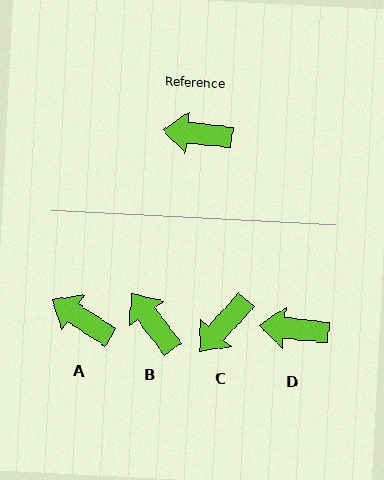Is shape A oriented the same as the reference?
No, it is off by about 27 degrees.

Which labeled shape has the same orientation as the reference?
D.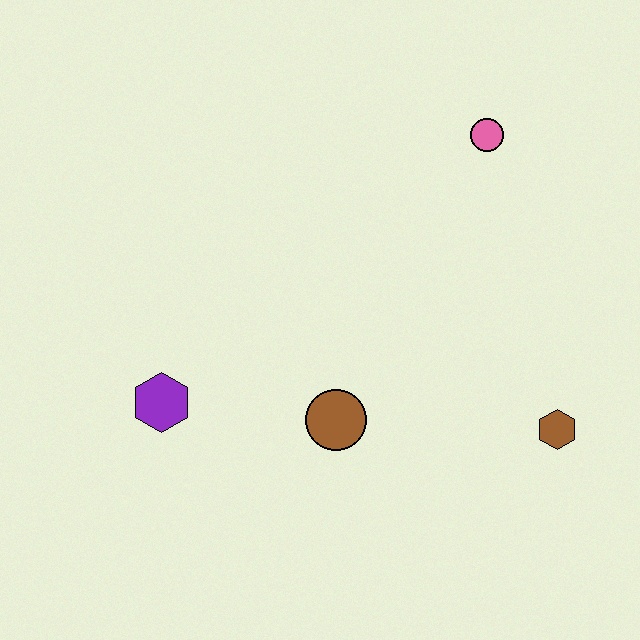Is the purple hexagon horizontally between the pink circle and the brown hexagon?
No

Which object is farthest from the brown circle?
The pink circle is farthest from the brown circle.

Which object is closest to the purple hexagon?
The brown circle is closest to the purple hexagon.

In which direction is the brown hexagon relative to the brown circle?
The brown hexagon is to the right of the brown circle.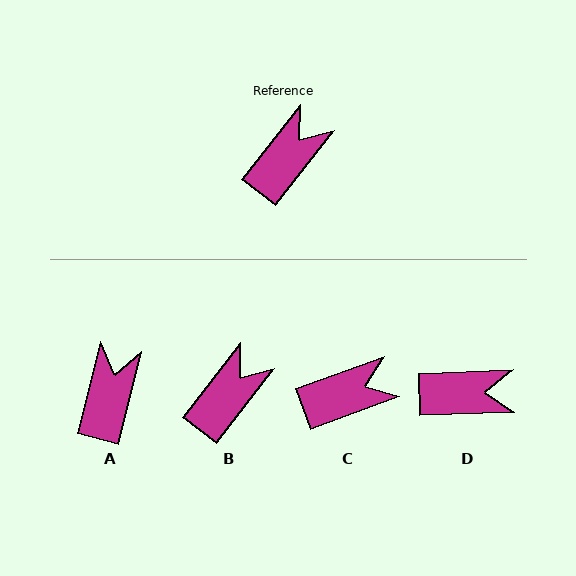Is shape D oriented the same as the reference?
No, it is off by about 50 degrees.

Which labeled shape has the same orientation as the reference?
B.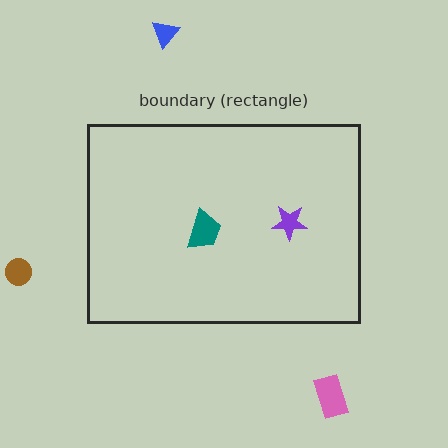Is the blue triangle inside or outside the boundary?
Outside.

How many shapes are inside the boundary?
2 inside, 3 outside.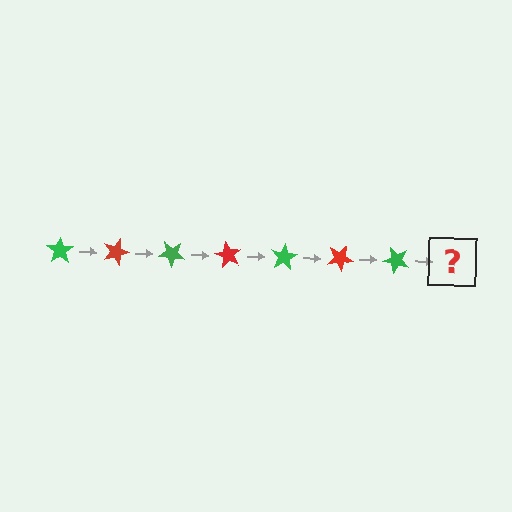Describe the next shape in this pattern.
It should be a red star, rotated 140 degrees from the start.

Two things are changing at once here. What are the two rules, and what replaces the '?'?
The two rules are that it rotates 20 degrees each step and the color cycles through green and red. The '?' should be a red star, rotated 140 degrees from the start.